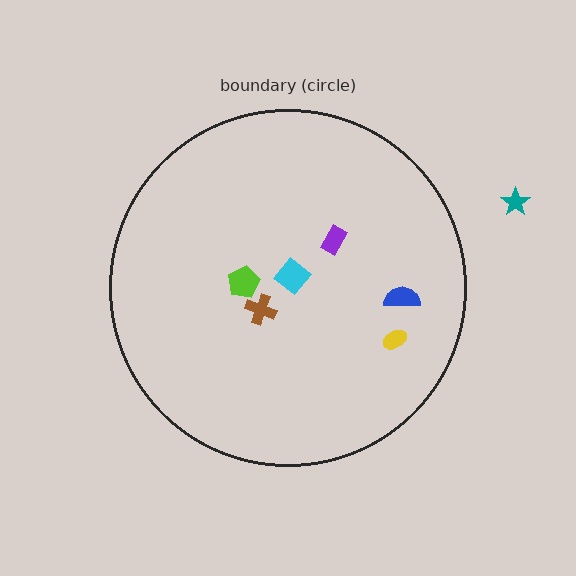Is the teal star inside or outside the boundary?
Outside.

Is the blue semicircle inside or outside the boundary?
Inside.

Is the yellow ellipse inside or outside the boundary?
Inside.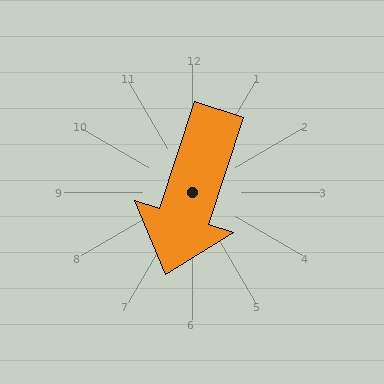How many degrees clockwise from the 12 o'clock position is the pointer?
Approximately 198 degrees.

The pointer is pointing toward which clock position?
Roughly 7 o'clock.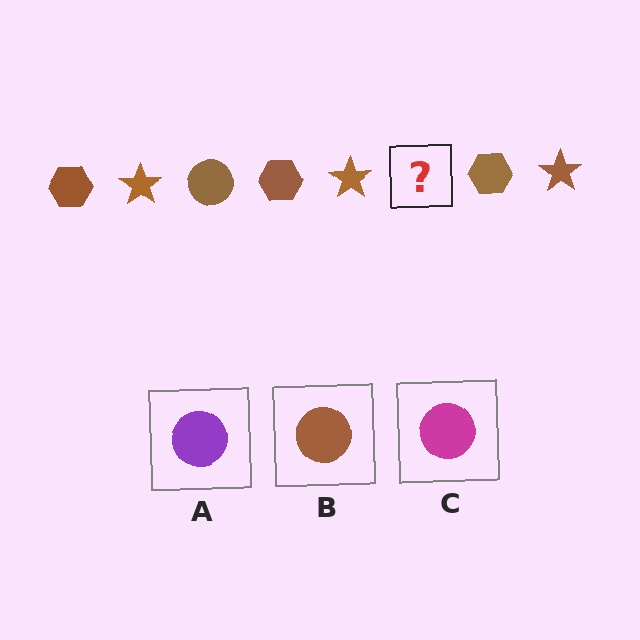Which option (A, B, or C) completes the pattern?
B.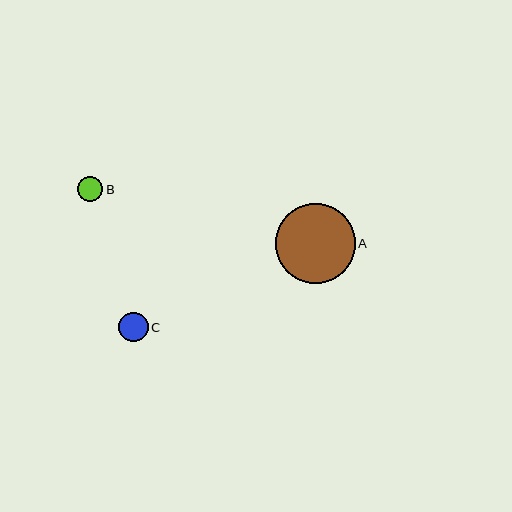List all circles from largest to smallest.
From largest to smallest: A, C, B.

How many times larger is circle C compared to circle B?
Circle C is approximately 1.2 times the size of circle B.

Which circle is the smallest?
Circle B is the smallest with a size of approximately 25 pixels.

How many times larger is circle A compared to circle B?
Circle A is approximately 3.2 times the size of circle B.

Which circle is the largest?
Circle A is the largest with a size of approximately 80 pixels.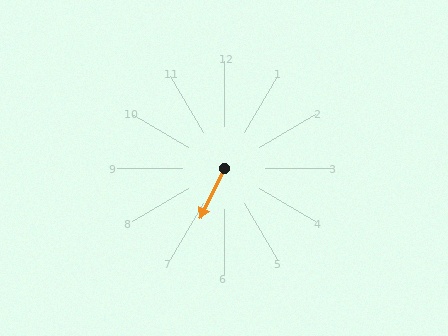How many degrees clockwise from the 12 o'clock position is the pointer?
Approximately 206 degrees.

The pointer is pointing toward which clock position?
Roughly 7 o'clock.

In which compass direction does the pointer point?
Southwest.